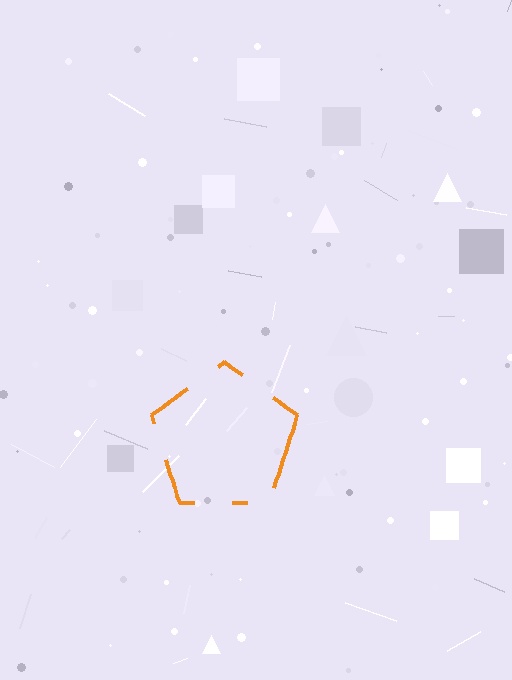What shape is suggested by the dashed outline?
The dashed outline suggests a pentagon.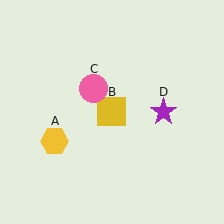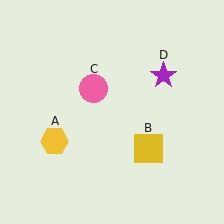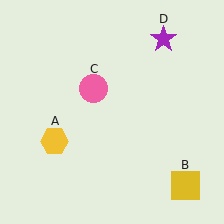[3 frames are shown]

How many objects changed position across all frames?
2 objects changed position: yellow square (object B), purple star (object D).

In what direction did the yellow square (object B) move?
The yellow square (object B) moved down and to the right.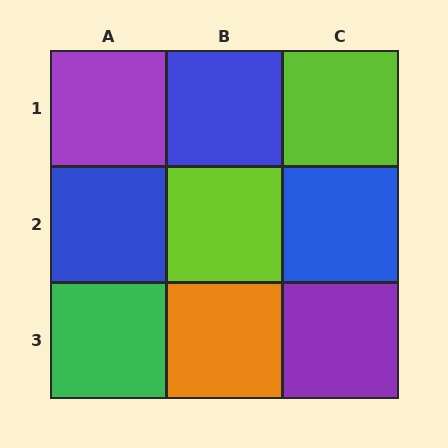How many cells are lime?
2 cells are lime.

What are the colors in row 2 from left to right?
Blue, lime, blue.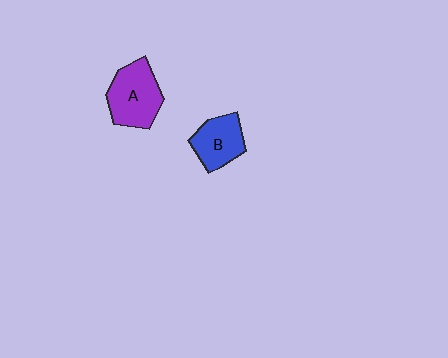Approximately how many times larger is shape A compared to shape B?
Approximately 1.3 times.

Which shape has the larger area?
Shape A (purple).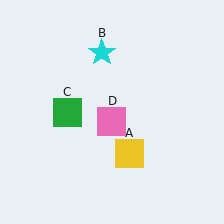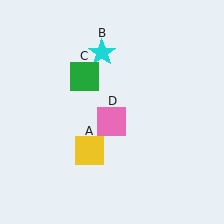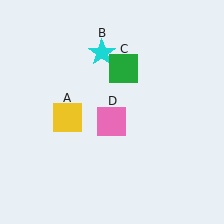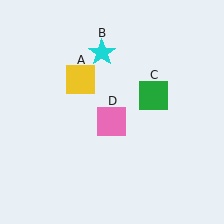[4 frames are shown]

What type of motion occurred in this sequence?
The yellow square (object A), green square (object C) rotated clockwise around the center of the scene.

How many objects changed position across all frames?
2 objects changed position: yellow square (object A), green square (object C).